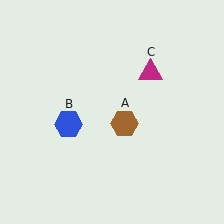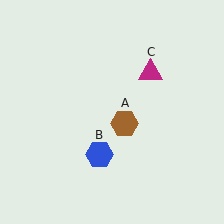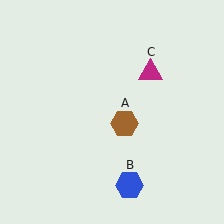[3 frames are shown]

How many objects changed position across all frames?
1 object changed position: blue hexagon (object B).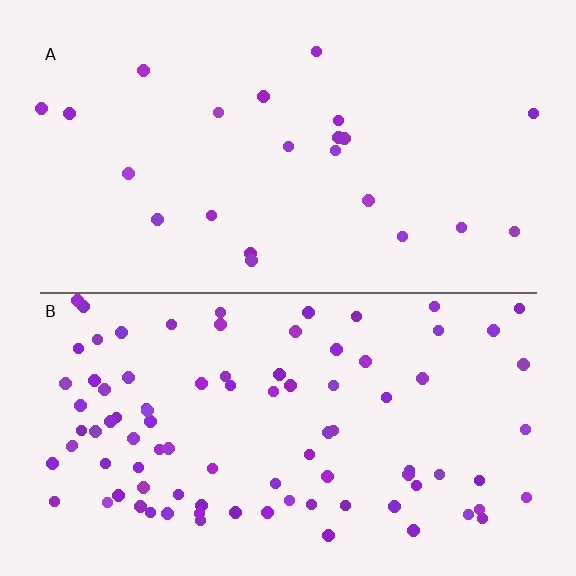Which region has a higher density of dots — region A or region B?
B (the bottom).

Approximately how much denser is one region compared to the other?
Approximately 4.0× — region B over region A.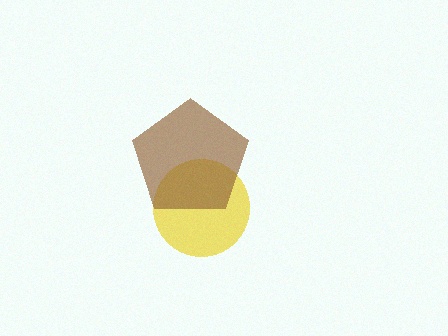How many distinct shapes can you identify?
There are 2 distinct shapes: a yellow circle, a brown pentagon.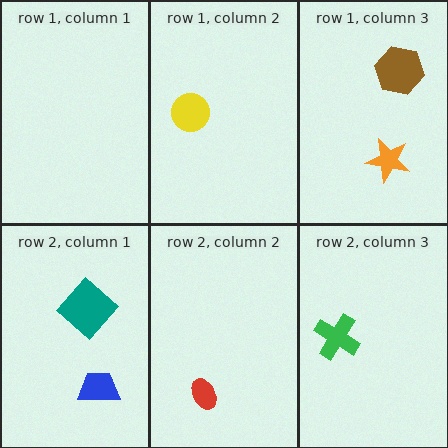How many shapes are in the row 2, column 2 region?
1.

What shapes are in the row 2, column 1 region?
The teal diamond, the blue trapezoid.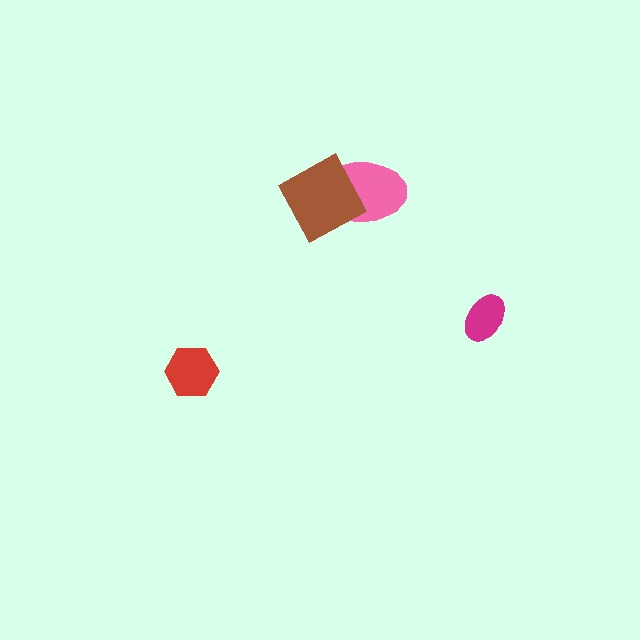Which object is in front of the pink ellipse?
The brown square is in front of the pink ellipse.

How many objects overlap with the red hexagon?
0 objects overlap with the red hexagon.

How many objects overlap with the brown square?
1 object overlaps with the brown square.